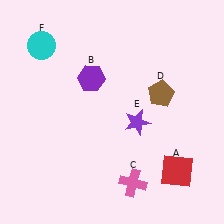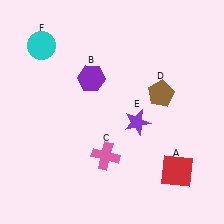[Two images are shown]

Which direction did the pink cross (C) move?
The pink cross (C) moved left.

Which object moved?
The pink cross (C) moved left.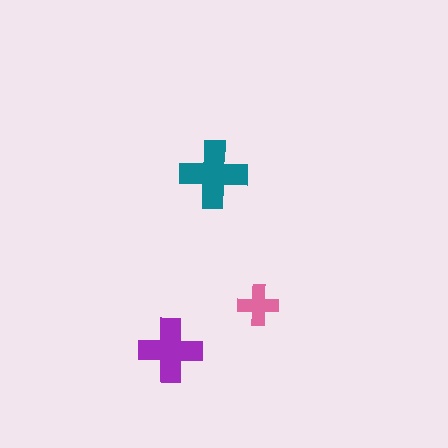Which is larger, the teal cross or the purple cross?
The teal one.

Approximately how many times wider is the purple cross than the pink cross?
About 1.5 times wider.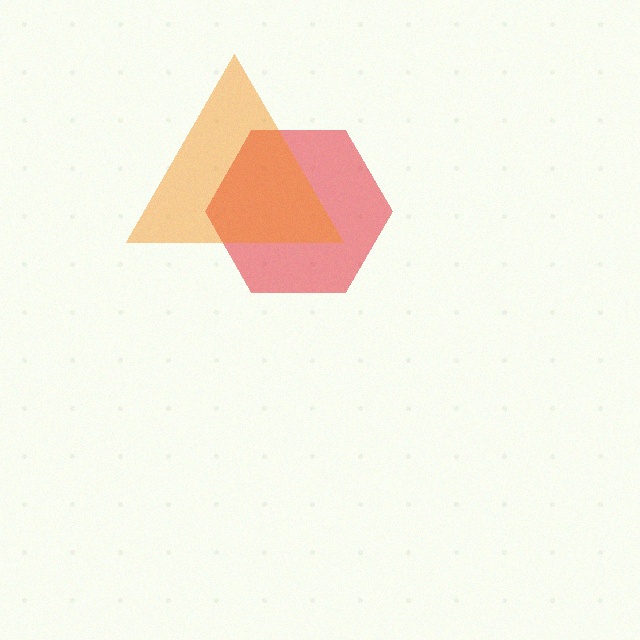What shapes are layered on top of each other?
The layered shapes are: a red hexagon, an orange triangle.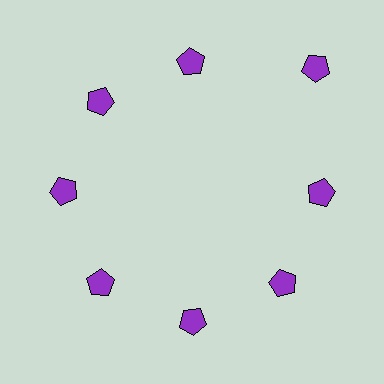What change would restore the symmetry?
The symmetry would be restored by moving it inward, back onto the ring so that all 8 pentagons sit at equal angles and equal distance from the center.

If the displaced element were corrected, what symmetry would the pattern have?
It would have 8-fold rotational symmetry — the pattern would map onto itself every 45 degrees.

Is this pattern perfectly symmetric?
No. The 8 purple pentagons are arranged in a ring, but one element near the 2 o'clock position is pushed outward from the center, breaking the 8-fold rotational symmetry.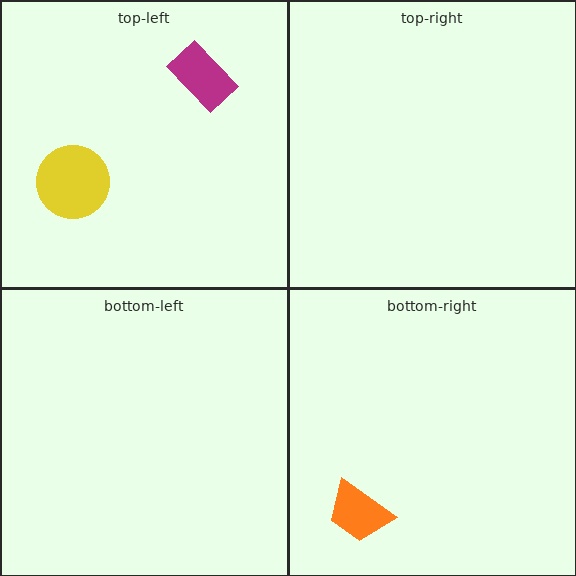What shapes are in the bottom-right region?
The orange trapezoid.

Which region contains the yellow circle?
The top-left region.